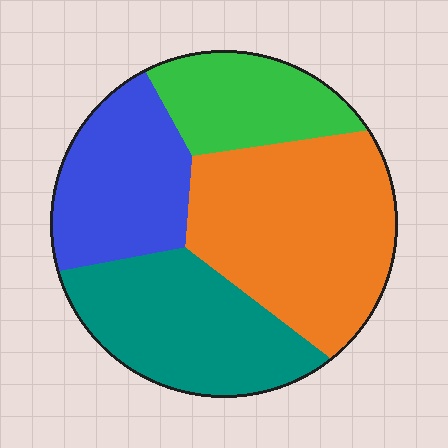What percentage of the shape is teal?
Teal covers about 25% of the shape.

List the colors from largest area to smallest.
From largest to smallest: orange, teal, blue, green.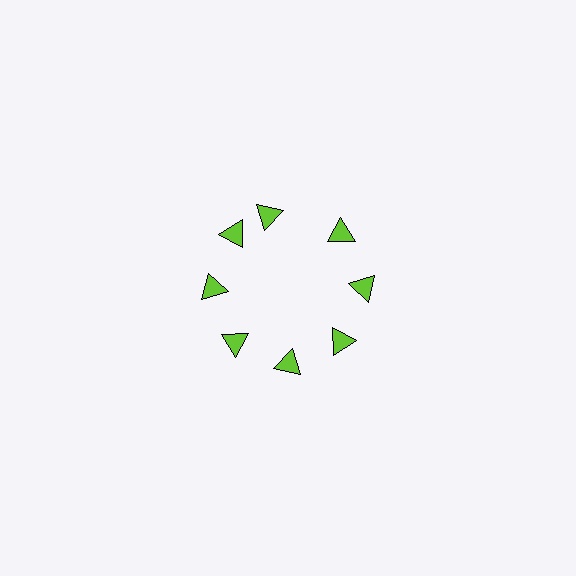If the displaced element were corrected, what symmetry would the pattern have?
It would have 8-fold rotational symmetry — the pattern would map onto itself every 45 degrees.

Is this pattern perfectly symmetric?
No. The 8 lime triangles are arranged in a ring, but one element near the 12 o'clock position is rotated out of alignment along the ring, breaking the 8-fold rotational symmetry.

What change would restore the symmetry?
The symmetry would be restored by rotating it back into even spacing with its neighbors so that all 8 triangles sit at equal angles and equal distance from the center.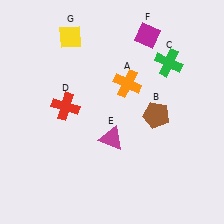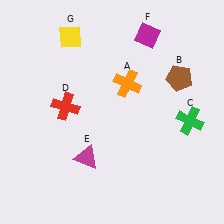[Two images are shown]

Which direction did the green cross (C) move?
The green cross (C) moved down.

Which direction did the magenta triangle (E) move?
The magenta triangle (E) moved left.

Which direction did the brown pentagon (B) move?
The brown pentagon (B) moved up.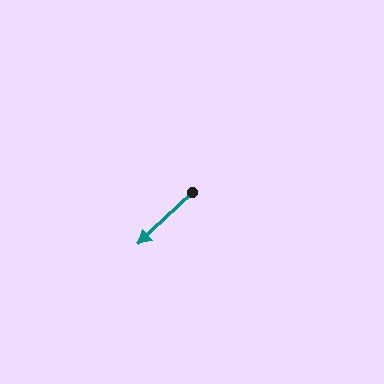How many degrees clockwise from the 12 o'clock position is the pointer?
Approximately 226 degrees.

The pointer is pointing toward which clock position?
Roughly 8 o'clock.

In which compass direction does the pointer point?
Southwest.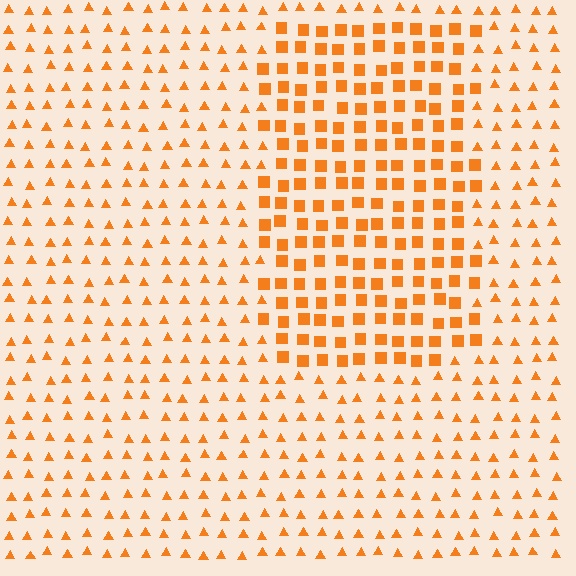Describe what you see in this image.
The image is filled with small orange elements arranged in a uniform grid. A rectangle-shaped region contains squares, while the surrounding area contains triangles. The boundary is defined purely by the change in element shape.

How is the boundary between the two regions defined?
The boundary is defined by a change in element shape: squares inside vs. triangles outside. All elements share the same color and spacing.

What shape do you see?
I see a rectangle.